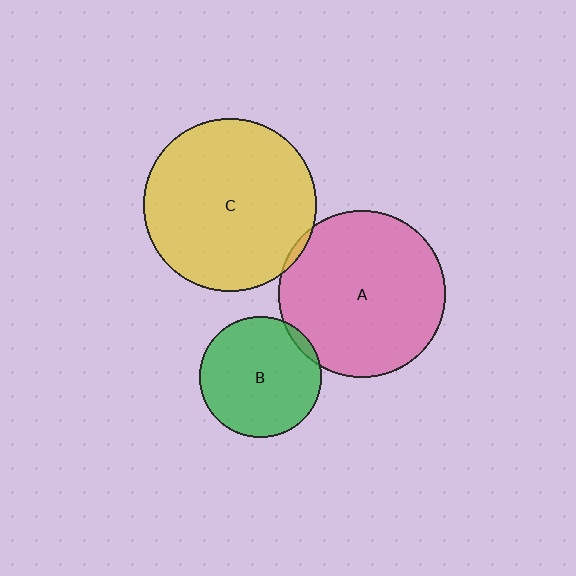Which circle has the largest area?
Circle C (yellow).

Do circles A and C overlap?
Yes.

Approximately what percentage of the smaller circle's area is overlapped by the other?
Approximately 5%.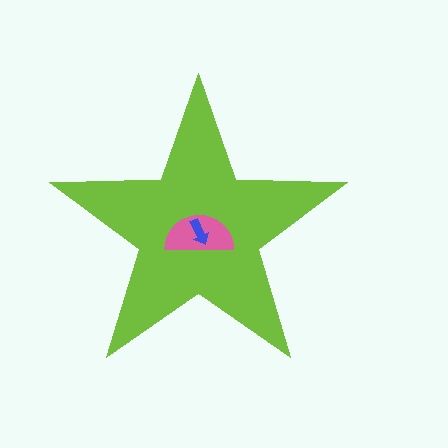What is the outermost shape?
The lime star.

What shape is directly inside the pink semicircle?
The blue arrow.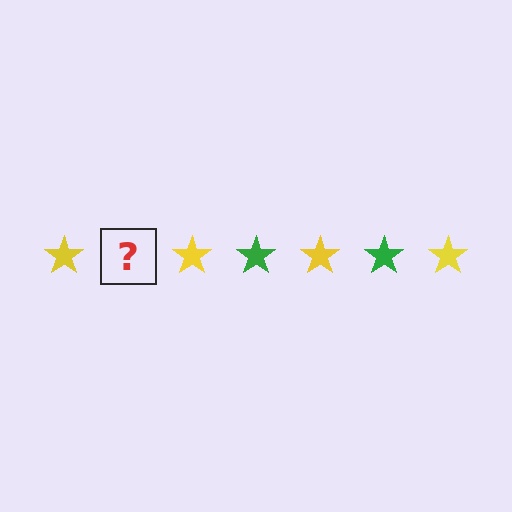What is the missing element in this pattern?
The missing element is a green star.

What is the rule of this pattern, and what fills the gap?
The rule is that the pattern cycles through yellow, green stars. The gap should be filled with a green star.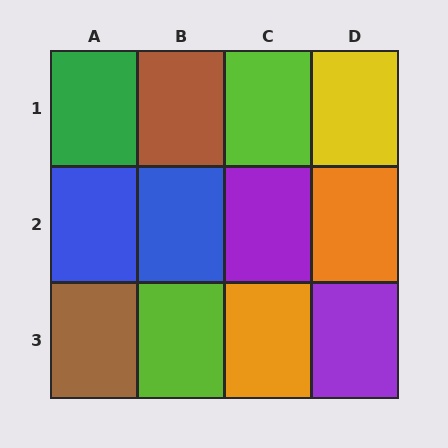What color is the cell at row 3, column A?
Brown.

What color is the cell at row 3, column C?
Orange.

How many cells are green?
1 cell is green.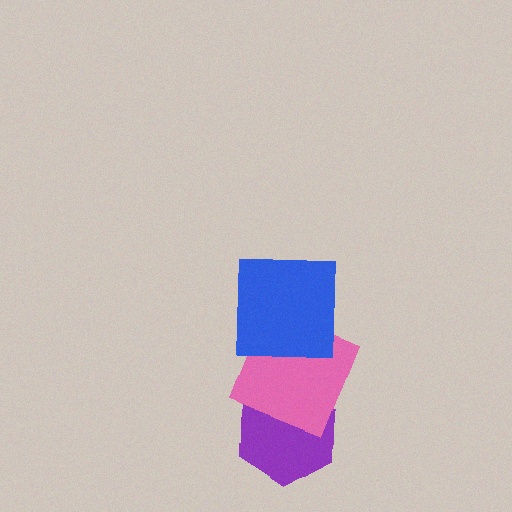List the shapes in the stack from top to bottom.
From top to bottom: the blue square, the pink square, the purple hexagon.